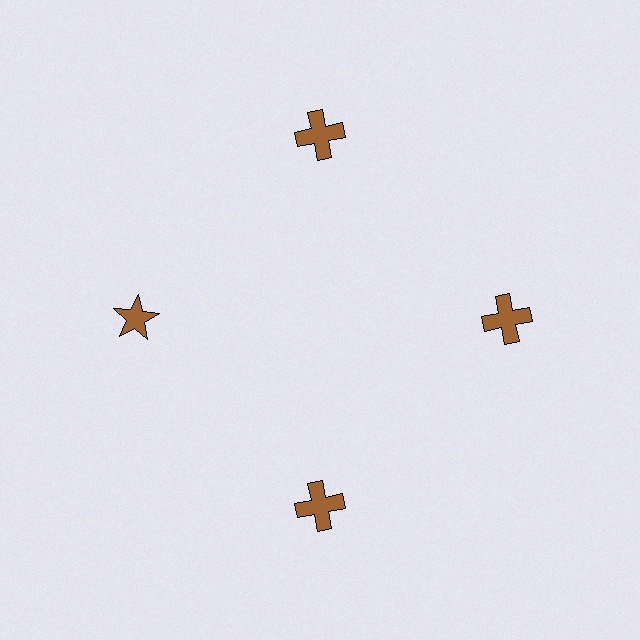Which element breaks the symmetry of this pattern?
The brown star at roughly the 9 o'clock position breaks the symmetry. All other shapes are brown crosses.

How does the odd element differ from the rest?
It has a different shape: star instead of cross.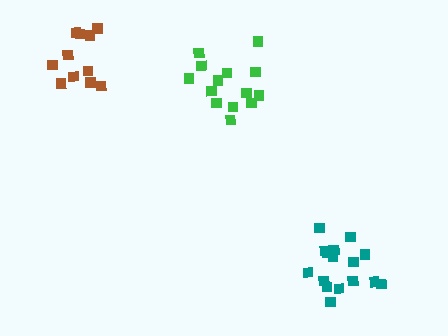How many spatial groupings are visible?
There are 3 spatial groupings.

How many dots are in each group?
Group 1: 14 dots, Group 2: 11 dots, Group 3: 16 dots (41 total).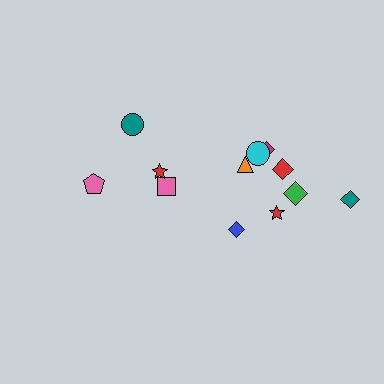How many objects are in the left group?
There are 4 objects.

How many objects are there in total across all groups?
There are 12 objects.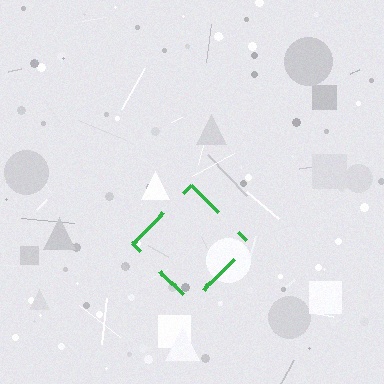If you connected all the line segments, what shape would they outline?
They would outline a diamond.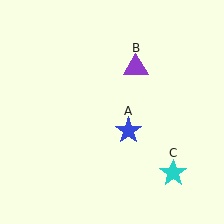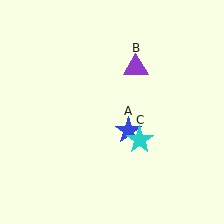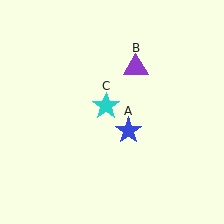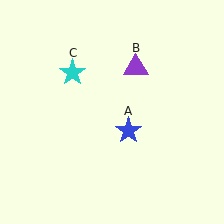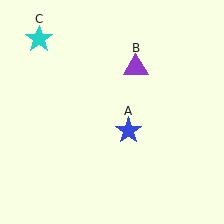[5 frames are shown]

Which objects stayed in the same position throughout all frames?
Blue star (object A) and purple triangle (object B) remained stationary.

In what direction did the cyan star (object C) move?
The cyan star (object C) moved up and to the left.